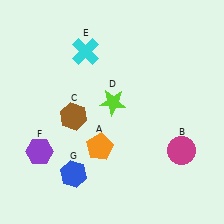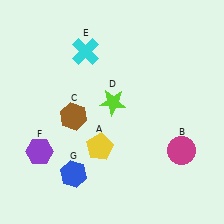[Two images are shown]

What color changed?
The pentagon (A) changed from orange in Image 1 to yellow in Image 2.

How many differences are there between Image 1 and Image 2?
There is 1 difference between the two images.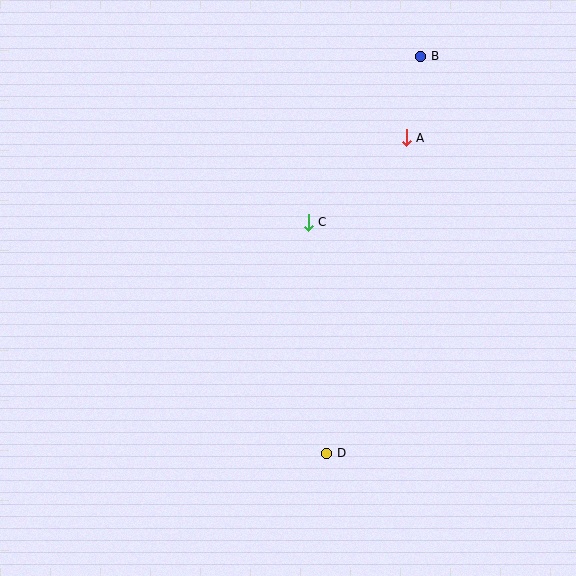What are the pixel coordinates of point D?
Point D is at (327, 453).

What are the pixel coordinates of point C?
Point C is at (308, 222).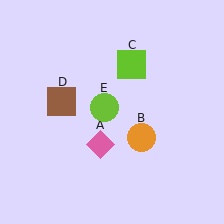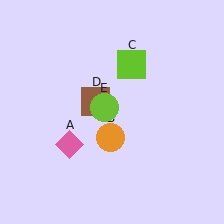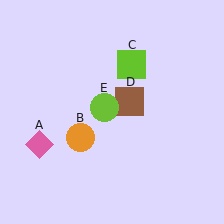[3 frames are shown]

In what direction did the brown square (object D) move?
The brown square (object D) moved right.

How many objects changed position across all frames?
3 objects changed position: pink diamond (object A), orange circle (object B), brown square (object D).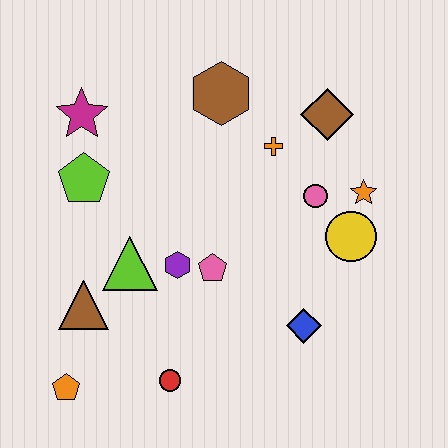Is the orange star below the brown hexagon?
Yes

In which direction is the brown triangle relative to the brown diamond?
The brown triangle is to the left of the brown diamond.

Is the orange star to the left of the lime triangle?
No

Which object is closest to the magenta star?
The lime pentagon is closest to the magenta star.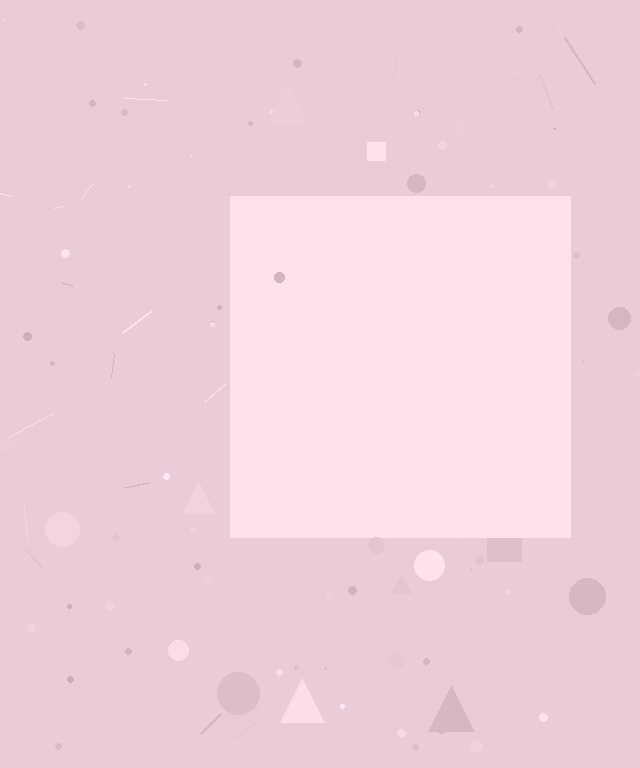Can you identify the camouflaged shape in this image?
The camouflaged shape is a square.